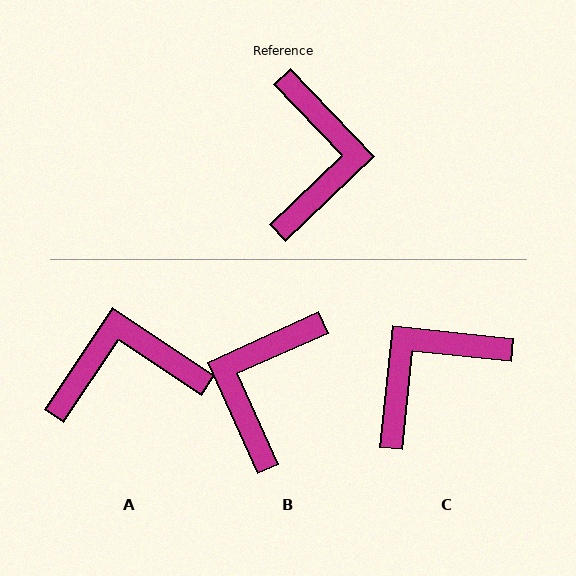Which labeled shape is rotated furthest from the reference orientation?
B, about 161 degrees away.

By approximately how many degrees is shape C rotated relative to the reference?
Approximately 130 degrees counter-clockwise.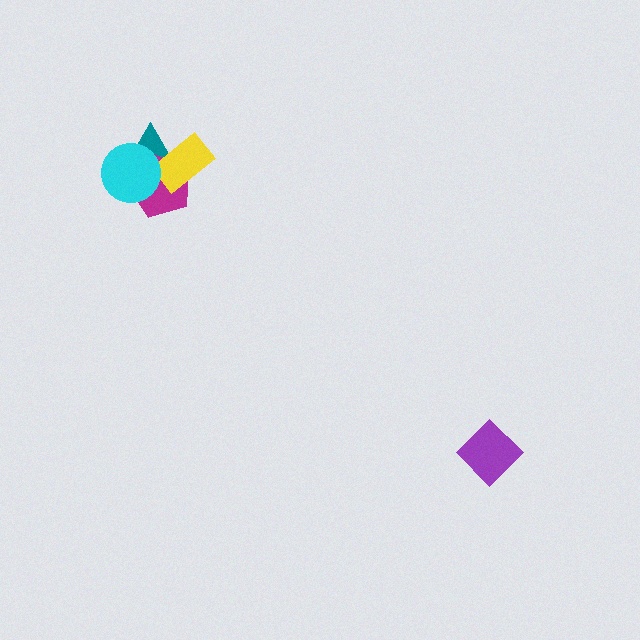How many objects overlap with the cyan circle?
2 objects overlap with the cyan circle.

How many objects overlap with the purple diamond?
0 objects overlap with the purple diamond.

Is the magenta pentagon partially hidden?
Yes, it is partially covered by another shape.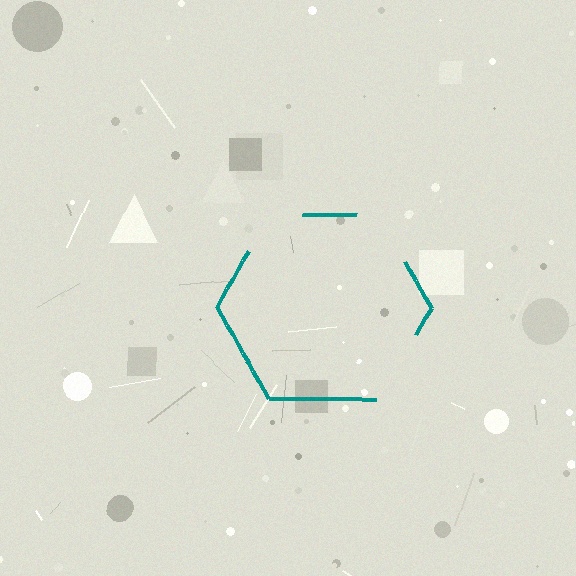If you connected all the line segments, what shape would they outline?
They would outline a hexagon.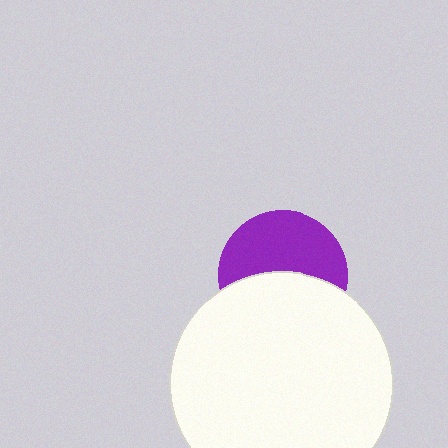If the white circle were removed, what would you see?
You would see the complete purple circle.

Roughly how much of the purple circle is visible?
About half of it is visible (roughly 52%).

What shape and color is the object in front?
The object in front is a white circle.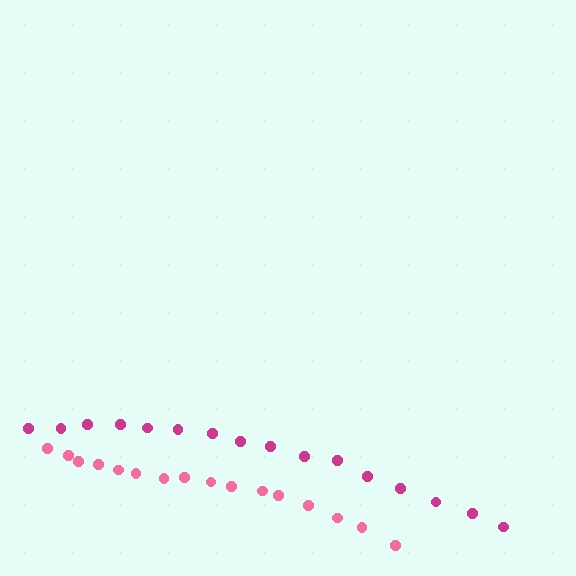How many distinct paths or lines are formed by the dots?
There are 2 distinct paths.